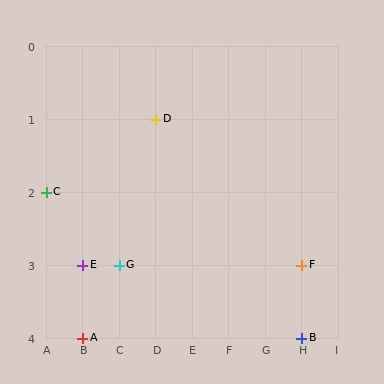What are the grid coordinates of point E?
Point E is at grid coordinates (B, 3).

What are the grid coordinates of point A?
Point A is at grid coordinates (B, 4).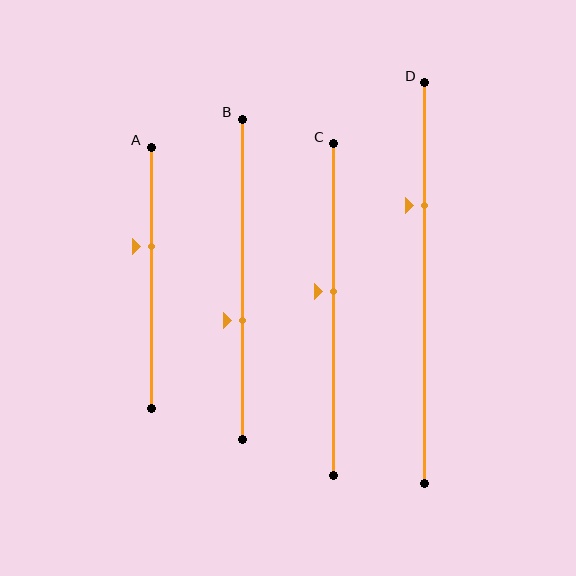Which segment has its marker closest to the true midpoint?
Segment C has its marker closest to the true midpoint.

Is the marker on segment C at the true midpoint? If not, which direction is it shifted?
No, the marker on segment C is shifted upward by about 6% of the segment length.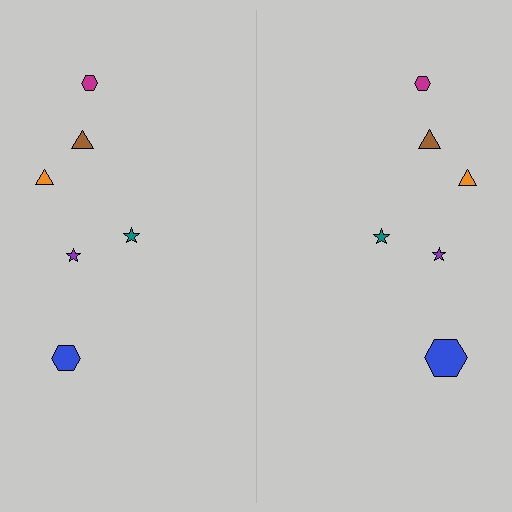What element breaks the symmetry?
The blue hexagon on the right side has a different size than its mirror counterpart.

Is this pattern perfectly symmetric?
No, the pattern is not perfectly symmetric. The blue hexagon on the right side has a different size than its mirror counterpart.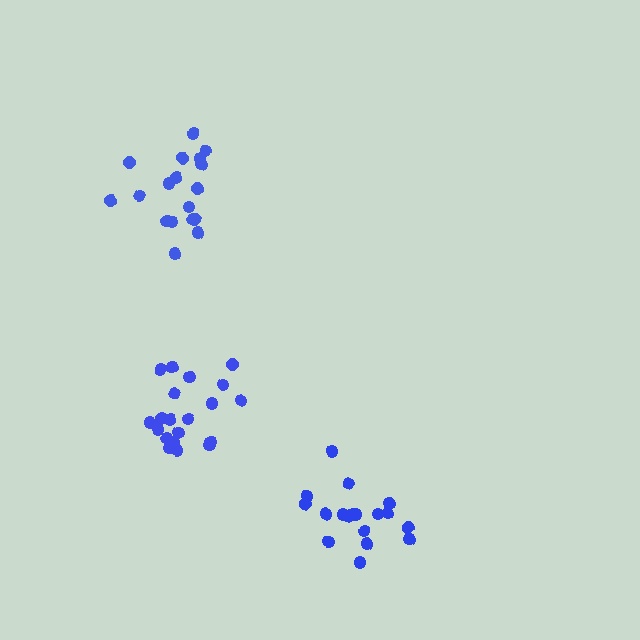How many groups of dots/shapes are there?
There are 3 groups.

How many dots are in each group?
Group 1: 18 dots, Group 2: 20 dots, Group 3: 18 dots (56 total).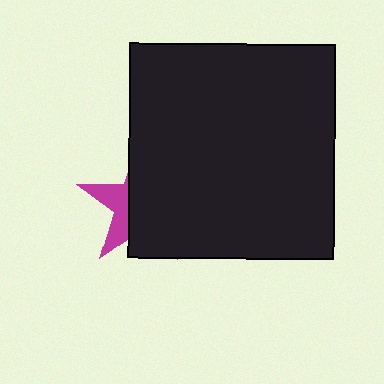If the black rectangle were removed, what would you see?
You would see the complete magenta star.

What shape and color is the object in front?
The object in front is a black rectangle.